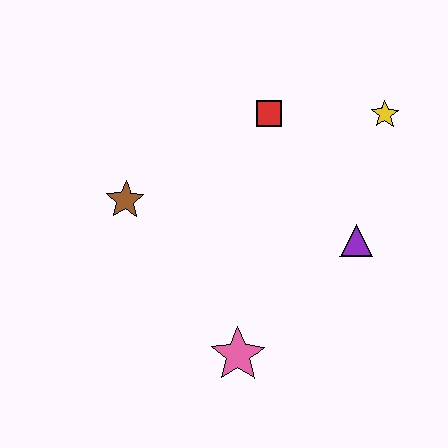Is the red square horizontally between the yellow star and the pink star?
Yes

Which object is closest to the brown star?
The red square is closest to the brown star.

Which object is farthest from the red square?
The pink star is farthest from the red square.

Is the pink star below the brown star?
Yes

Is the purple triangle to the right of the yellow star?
No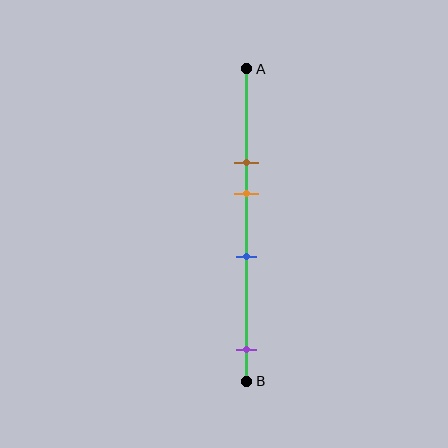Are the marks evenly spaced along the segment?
No, the marks are not evenly spaced.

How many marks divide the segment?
There are 4 marks dividing the segment.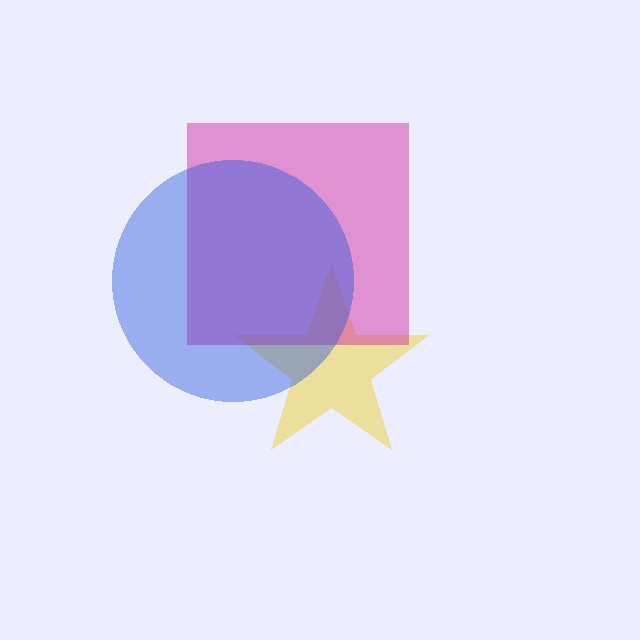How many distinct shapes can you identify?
There are 3 distinct shapes: a yellow star, a magenta square, a blue circle.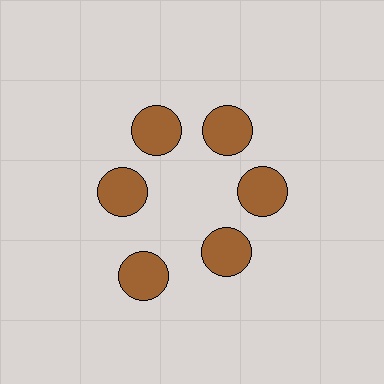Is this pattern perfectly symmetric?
No. The 6 brown circles are arranged in a ring, but one element near the 7 o'clock position is pushed outward from the center, breaking the 6-fold rotational symmetry.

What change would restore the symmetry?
The symmetry would be restored by moving it inward, back onto the ring so that all 6 circles sit at equal angles and equal distance from the center.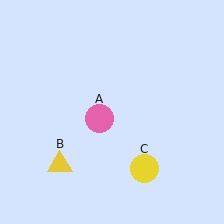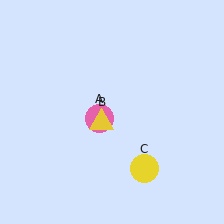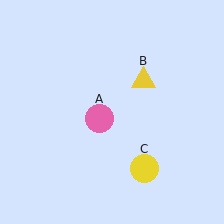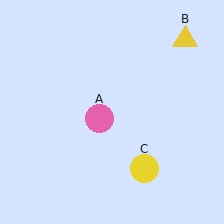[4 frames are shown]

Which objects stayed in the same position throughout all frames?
Pink circle (object A) and yellow circle (object C) remained stationary.